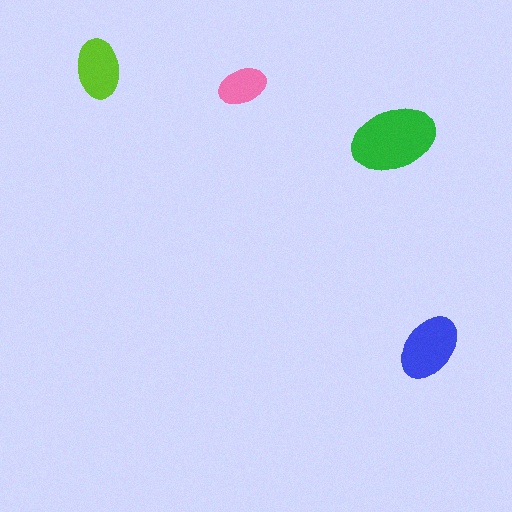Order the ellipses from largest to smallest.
the green one, the blue one, the lime one, the pink one.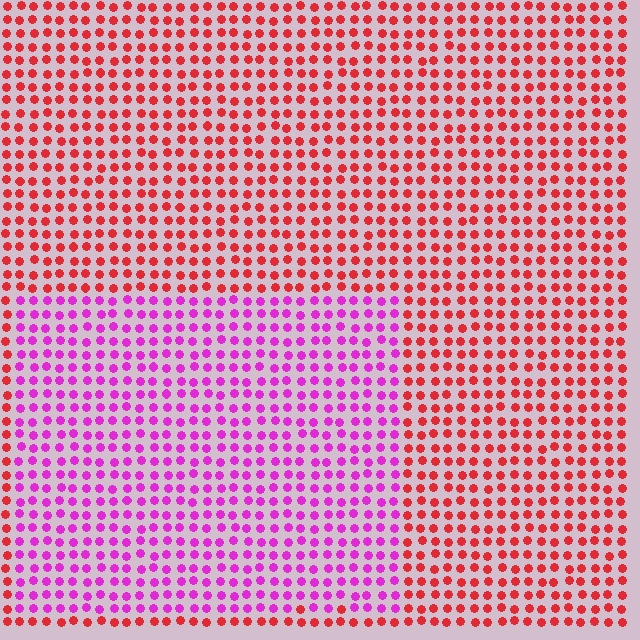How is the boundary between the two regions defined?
The boundary is defined purely by a slight shift in hue (about 53 degrees). Spacing, size, and orientation are identical on both sides.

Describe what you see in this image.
The image is filled with small red elements in a uniform arrangement. A rectangle-shaped region is visible where the elements are tinted to a slightly different hue, forming a subtle color boundary.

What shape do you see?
I see a rectangle.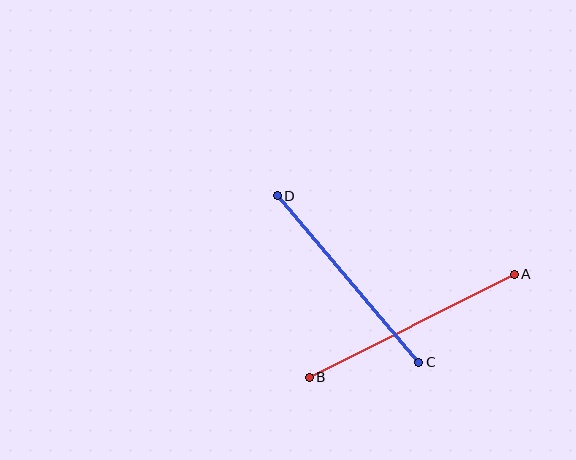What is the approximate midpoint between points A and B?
The midpoint is at approximately (412, 326) pixels.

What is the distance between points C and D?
The distance is approximately 219 pixels.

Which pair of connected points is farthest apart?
Points A and B are farthest apart.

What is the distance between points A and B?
The distance is approximately 229 pixels.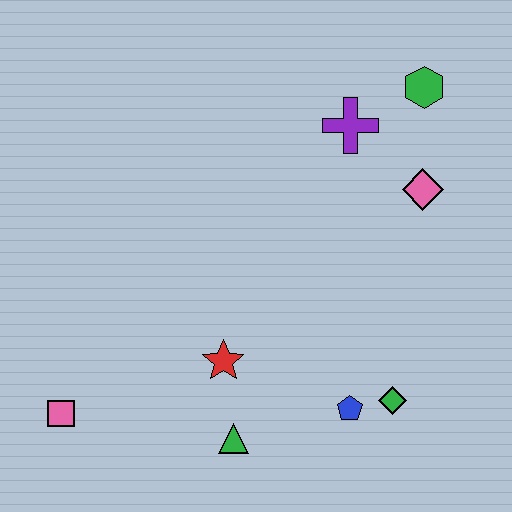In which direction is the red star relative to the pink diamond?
The red star is to the left of the pink diamond.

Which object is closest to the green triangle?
The red star is closest to the green triangle.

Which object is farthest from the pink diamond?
The pink square is farthest from the pink diamond.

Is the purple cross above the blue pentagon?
Yes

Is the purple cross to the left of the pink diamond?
Yes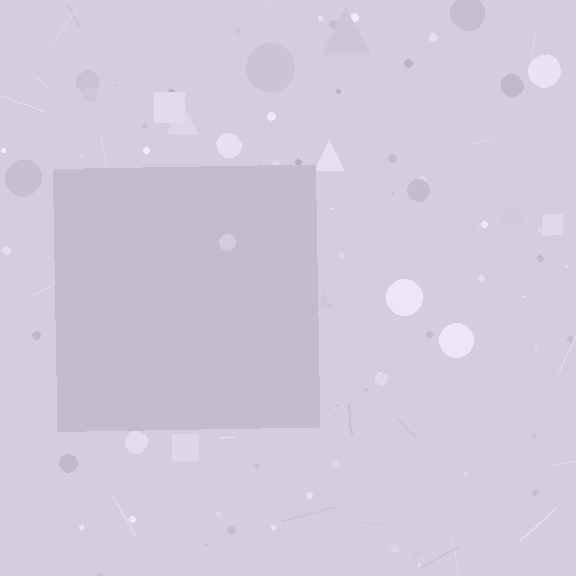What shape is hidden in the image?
A square is hidden in the image.